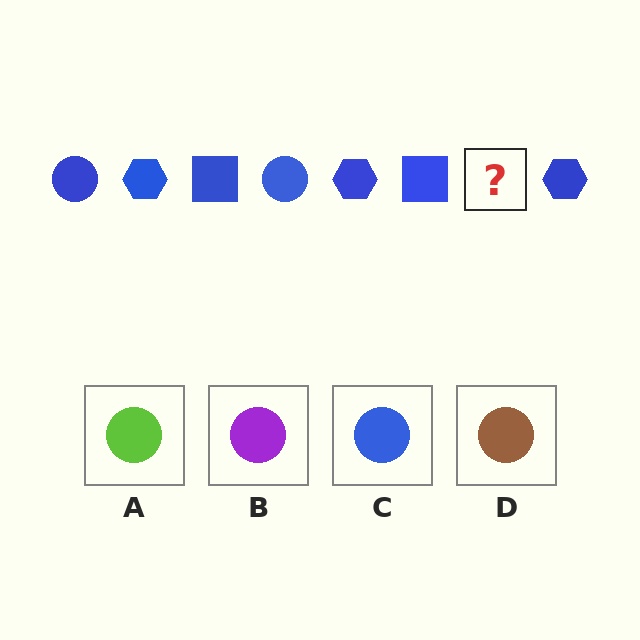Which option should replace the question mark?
Option C.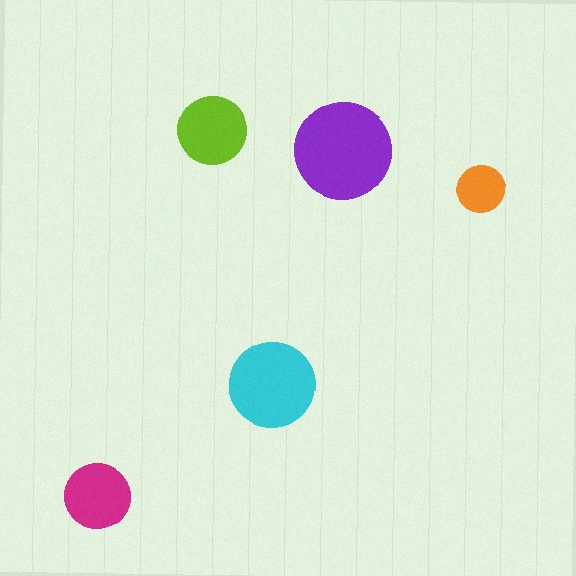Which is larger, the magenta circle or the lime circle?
The lime one.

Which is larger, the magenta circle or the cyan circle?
The cyan one.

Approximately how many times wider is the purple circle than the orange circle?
About 2 times wider.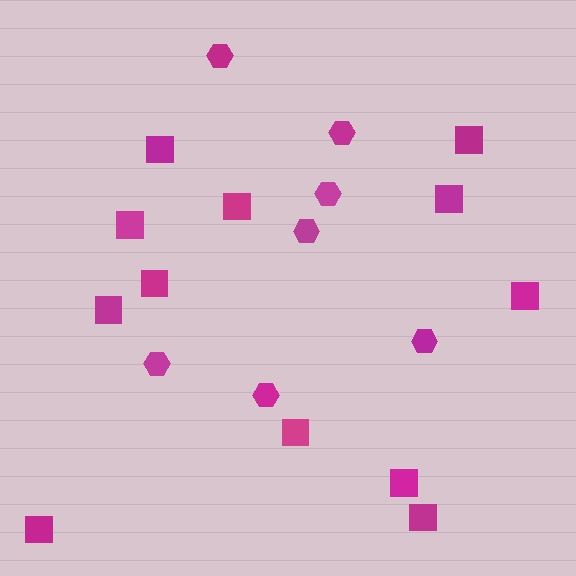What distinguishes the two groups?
There are 2 groups: one group of hexagons (7) and one group of squares (12).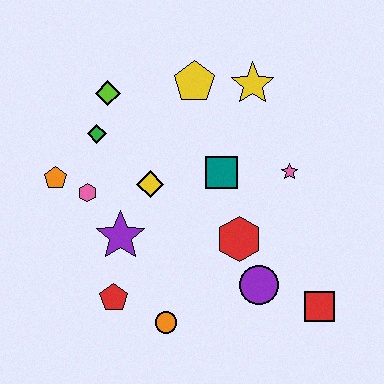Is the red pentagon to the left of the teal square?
Yes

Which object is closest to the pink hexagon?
The orange pentagon is closest to the pink hexagon.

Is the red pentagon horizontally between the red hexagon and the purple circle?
No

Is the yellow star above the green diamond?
Yes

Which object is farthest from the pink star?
The orange pentagon is farthest from the pink star.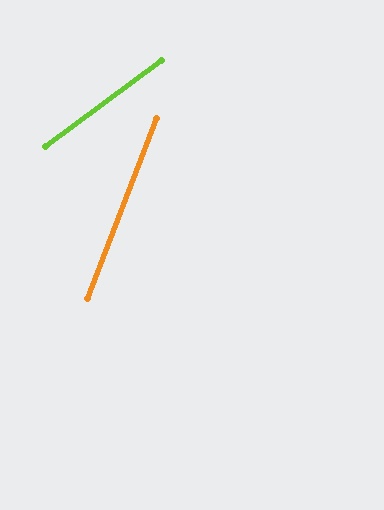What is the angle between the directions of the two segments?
Approximately 33 degrees.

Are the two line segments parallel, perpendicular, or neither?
Neither parallel nor perpendicular — they differ by about 33°.